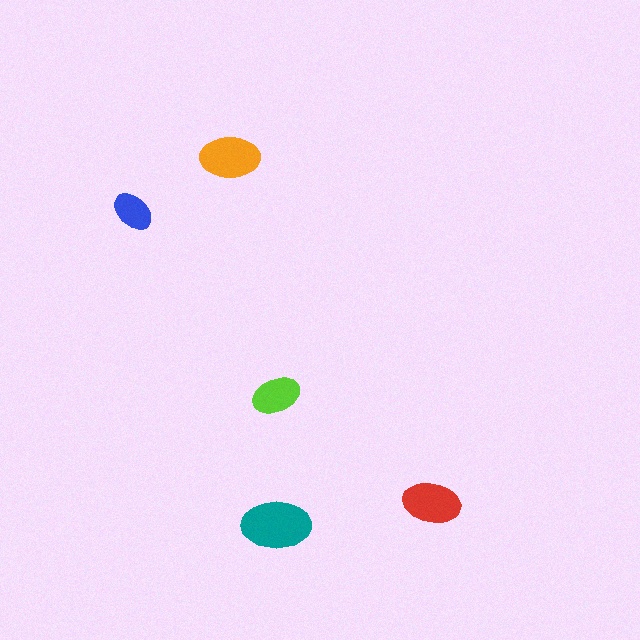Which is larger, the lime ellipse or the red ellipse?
The red one.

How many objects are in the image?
There are 5 objects in the image.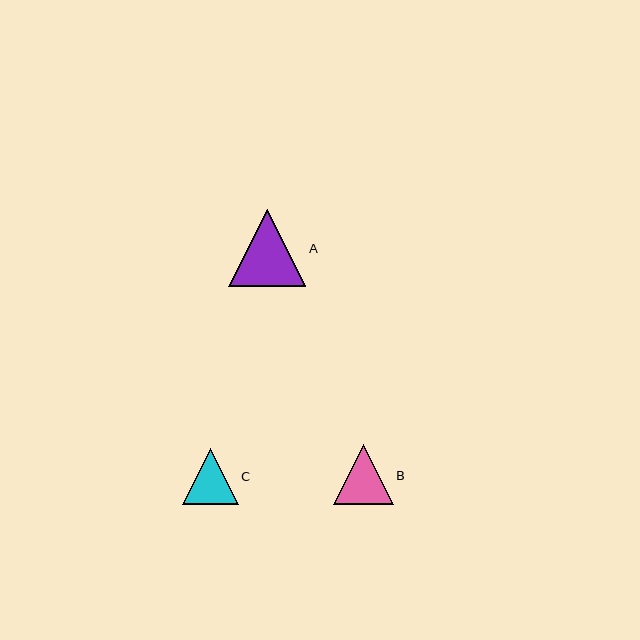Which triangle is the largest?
Triangle A is the largest with a size of approximately 77 pixels.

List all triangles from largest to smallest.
From largest to smallest: A, B, C.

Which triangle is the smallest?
Triangle C is the smallest with a size of approximately 56 pixels.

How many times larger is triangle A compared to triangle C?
Triangle A is approximately 1.4 times the size of triangle C.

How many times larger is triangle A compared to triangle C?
Triangle A is approximately 1.4 times the size of triangle C.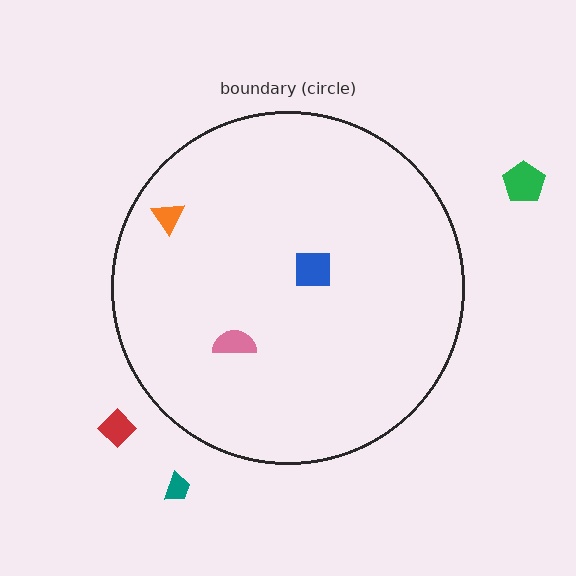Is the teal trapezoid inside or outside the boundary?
Outside.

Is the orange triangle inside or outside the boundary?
Inside.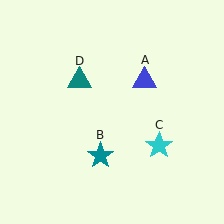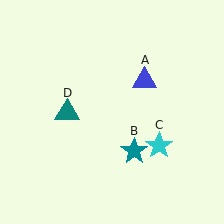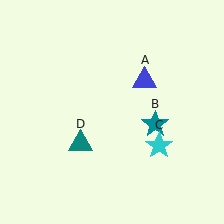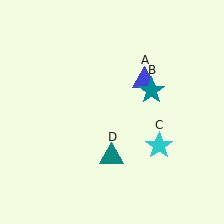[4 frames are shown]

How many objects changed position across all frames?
2 objects changed position: teal star (object B), teal triangle (object D).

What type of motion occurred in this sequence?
The teal star (object B), teal triangle (object D) rotated counterclockwise around the center of the scene.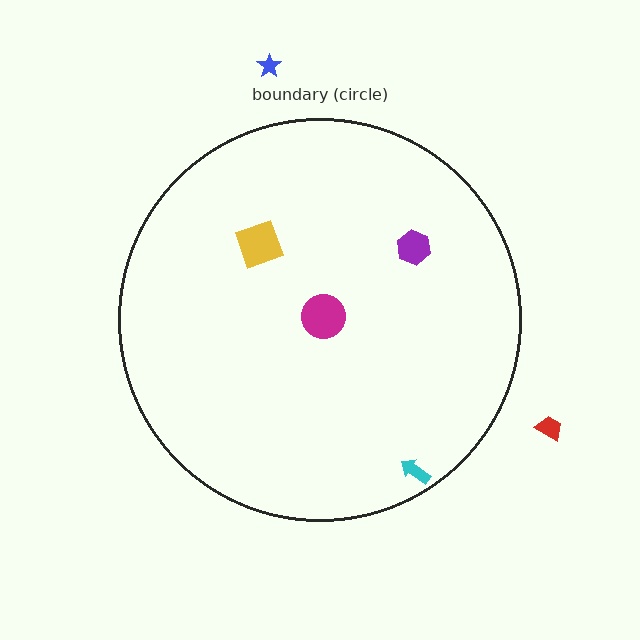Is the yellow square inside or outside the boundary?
Inside.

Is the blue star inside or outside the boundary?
Outside.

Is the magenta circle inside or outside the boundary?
Inside.